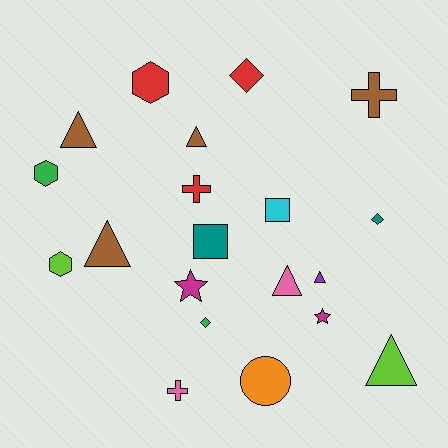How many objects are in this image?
There are 20 objects.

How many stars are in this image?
There are 2 stars.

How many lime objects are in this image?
There are 2 lime objects.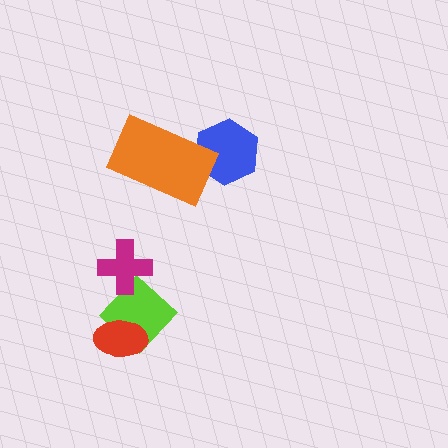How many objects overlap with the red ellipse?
1 object overlaps with the red ellipse.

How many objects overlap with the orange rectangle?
1 object overlaps with the orange rectangle.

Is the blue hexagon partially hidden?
Yes, it is partially covered by another shape.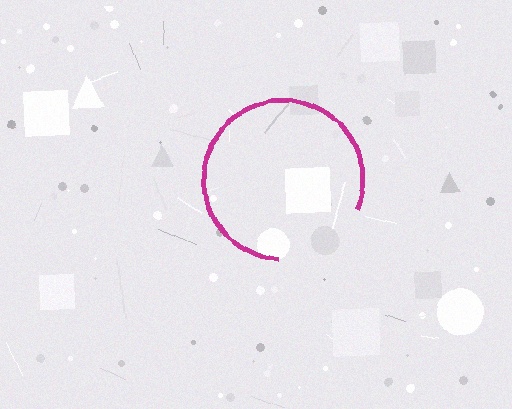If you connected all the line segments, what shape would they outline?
They would outline a circle.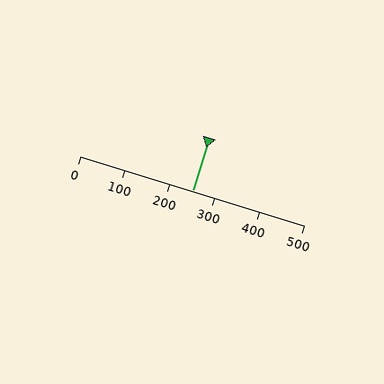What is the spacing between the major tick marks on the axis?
The major ticks are spaced 100 apart.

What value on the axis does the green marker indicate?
The marker indicates approximately 250.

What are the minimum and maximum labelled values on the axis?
The axis runs from 0 to 500.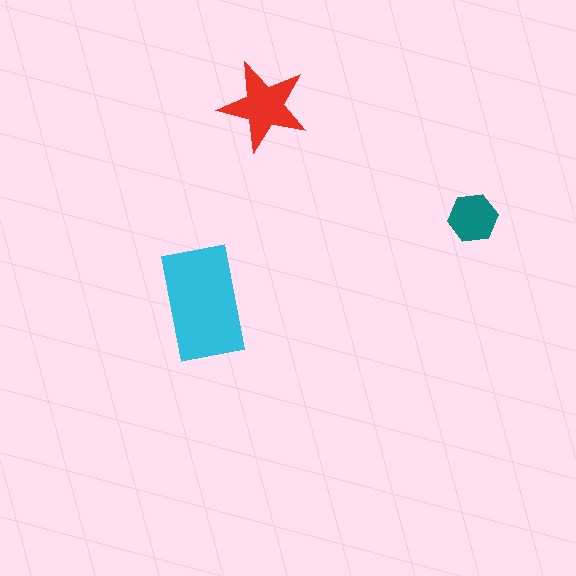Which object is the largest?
The cyan rectangle.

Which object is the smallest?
The teal hexagon.